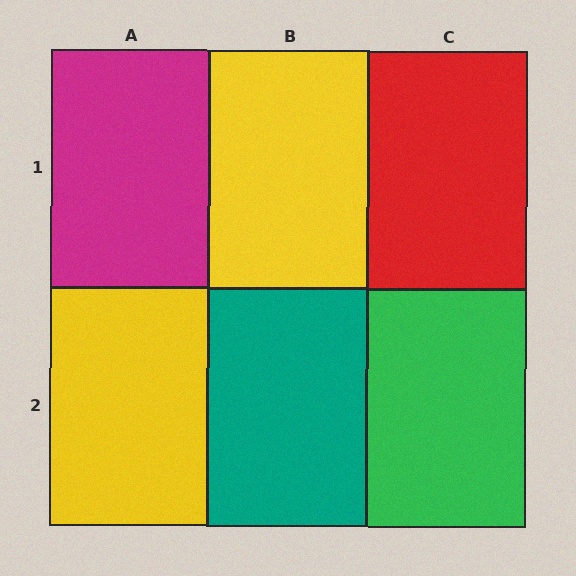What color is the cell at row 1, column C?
Red.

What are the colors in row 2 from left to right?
Yellow, teal, green.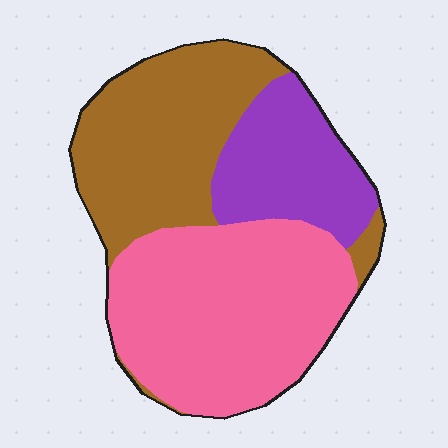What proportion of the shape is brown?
Brown takes up about one third (1/3) of the shape.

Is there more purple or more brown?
Brown.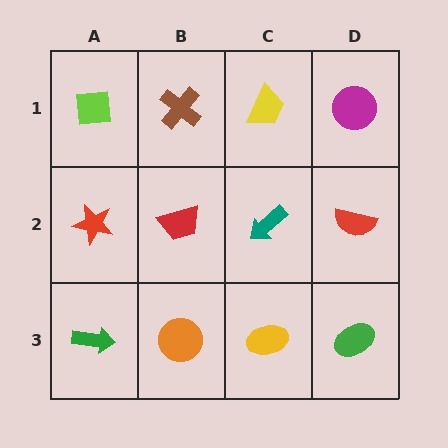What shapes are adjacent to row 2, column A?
A lime square (row 1, column A), a green arrow (row 3, column A), a red trapezoid (row 2, column B).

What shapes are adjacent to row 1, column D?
A red semicircle (row 2, column D), a yellow trapezoid (row 1, column C).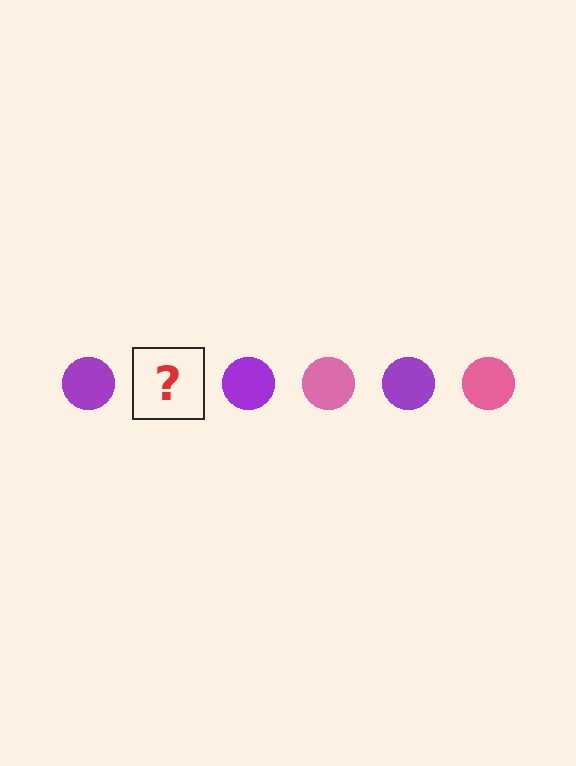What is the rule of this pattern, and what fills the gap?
The rule is that the pattern cycles through purple, pink circles. The gap should be filled with a pink circle.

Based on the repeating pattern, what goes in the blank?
The blank should be a pink circle.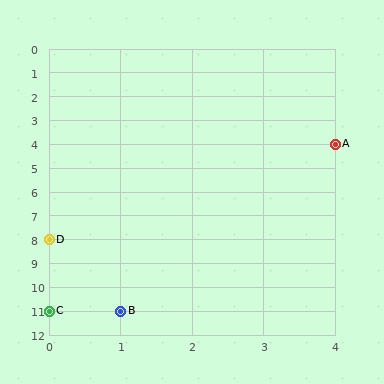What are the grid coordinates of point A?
Point A is at grid coordinates (4, 4).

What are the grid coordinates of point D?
Point D is at grid coordinates (0, 8).